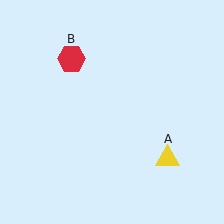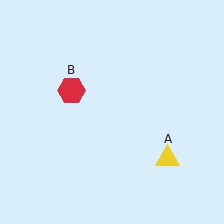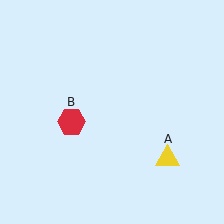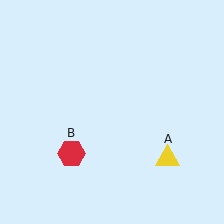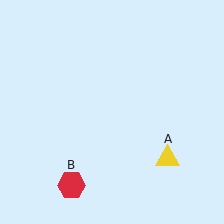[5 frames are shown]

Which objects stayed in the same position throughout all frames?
Yellow triangle (object A) remained stationary.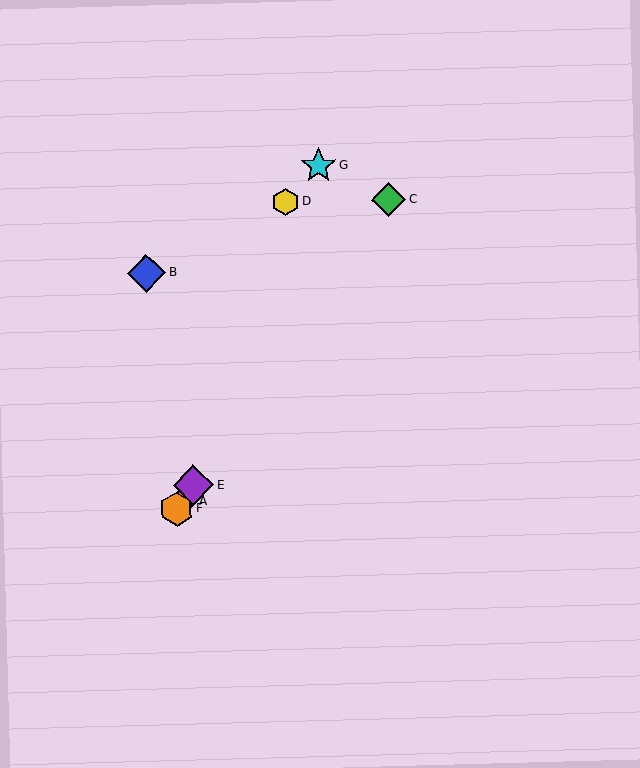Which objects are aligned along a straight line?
Objects A, C, E, F are aligned along a straight line.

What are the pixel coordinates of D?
Object D is at (285, 202).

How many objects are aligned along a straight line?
4 objects (A, C, E, F) are aligned along a straight line.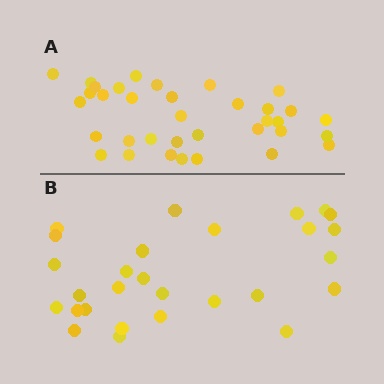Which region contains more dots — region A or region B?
Region A (the top region) has more dots.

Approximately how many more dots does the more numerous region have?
Region A has roughly 8 or so more dots than region B.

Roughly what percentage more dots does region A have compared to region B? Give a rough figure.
About 25% more.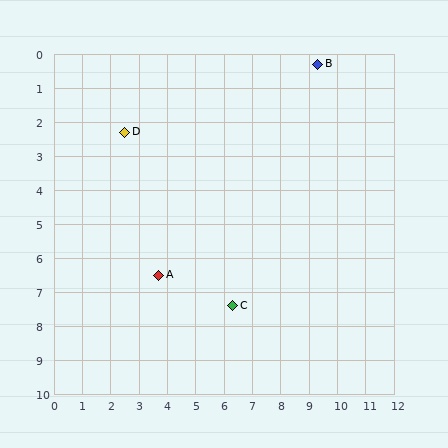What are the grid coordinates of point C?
Point C is at approximately (6.3, 7.4).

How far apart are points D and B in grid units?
Points D and B are about 7.1 grid units apart.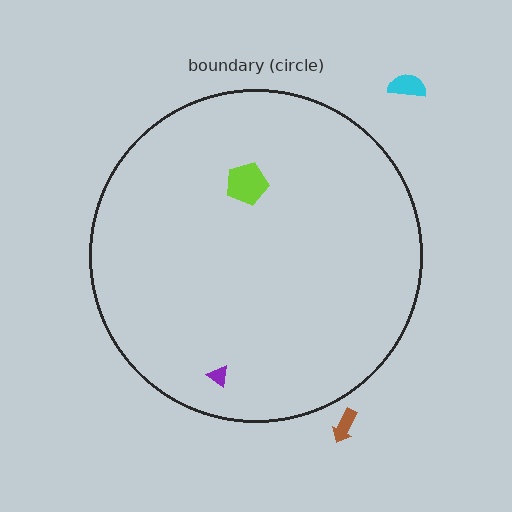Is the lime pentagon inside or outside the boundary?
Inside.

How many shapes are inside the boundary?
2 inside, 2 outside.